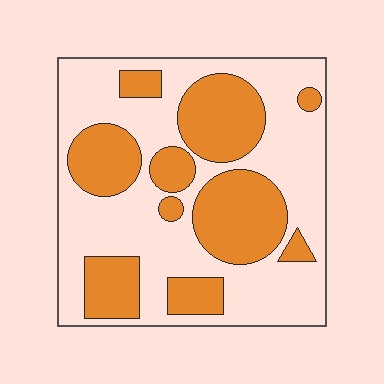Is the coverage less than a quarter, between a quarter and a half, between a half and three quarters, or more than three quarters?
Between a quarter and a half.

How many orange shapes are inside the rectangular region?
10.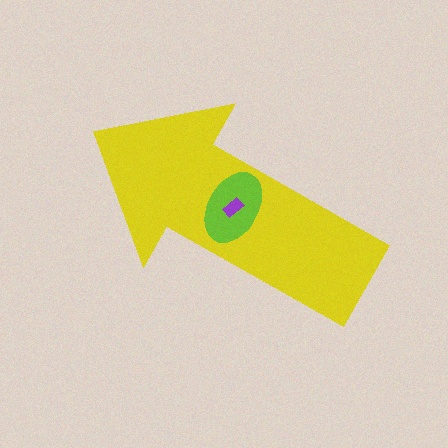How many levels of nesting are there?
3.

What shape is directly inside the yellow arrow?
The lime ellipse.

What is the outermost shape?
The yellow arrow.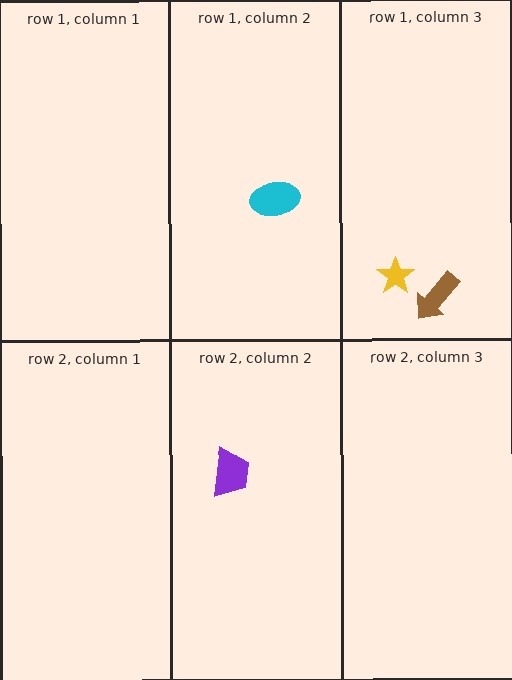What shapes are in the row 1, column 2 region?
The cyan ellipse.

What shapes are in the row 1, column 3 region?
The yellow star, the brown arrow.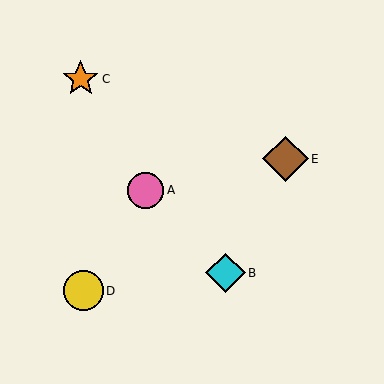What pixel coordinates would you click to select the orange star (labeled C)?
Click at (81, 79) to select the orange star C.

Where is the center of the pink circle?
The center of the pink circle is at (146, 190).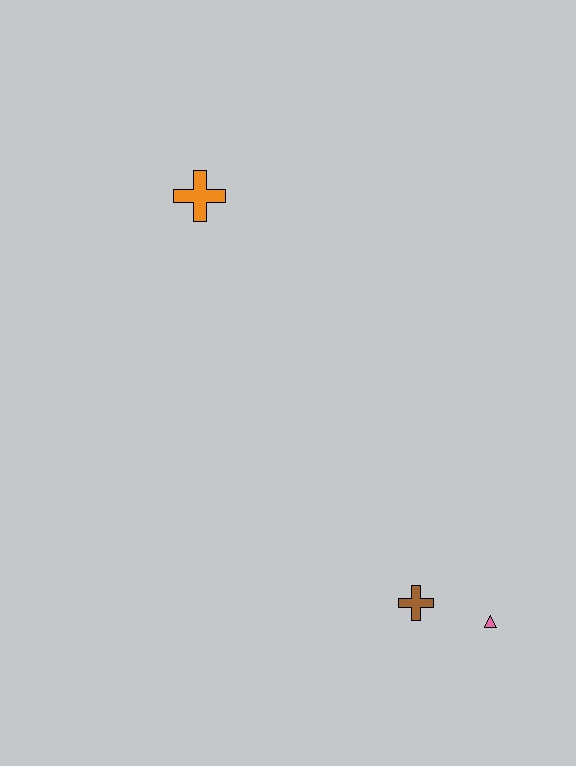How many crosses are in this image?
There are 2 crosses.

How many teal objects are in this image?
There are no teal objects.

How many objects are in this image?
There are 3 objects.